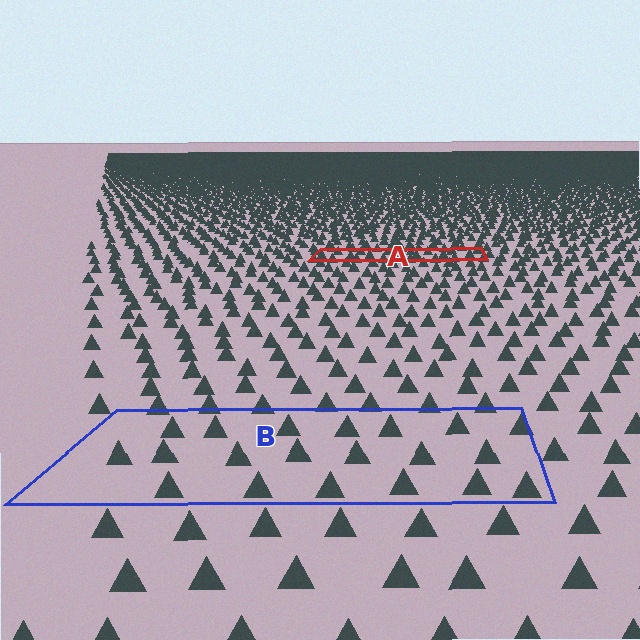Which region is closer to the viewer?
Region B is closer. The texture elements there are larger and more spread out.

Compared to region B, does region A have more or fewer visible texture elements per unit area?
Region A has more texture elements per unit area — they are packed more densely because it is farther away.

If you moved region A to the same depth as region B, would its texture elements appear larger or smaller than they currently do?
They would appear larger. At a closer depth, the same texture elements are projected at a bigger on-screen size.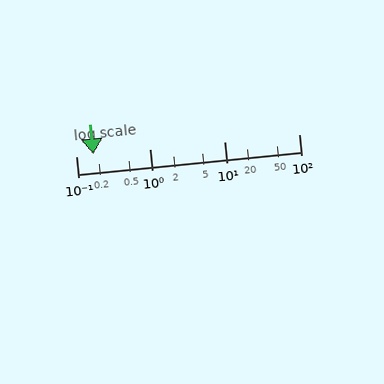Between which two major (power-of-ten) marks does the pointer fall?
The pointer is between 0.1 and 1.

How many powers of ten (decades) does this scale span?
The scale spans 3 decades, from 0.1 to 100.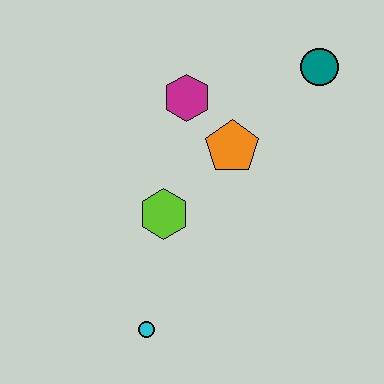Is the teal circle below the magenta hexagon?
No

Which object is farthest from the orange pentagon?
The cyan circle is farthest from the orange pentagon.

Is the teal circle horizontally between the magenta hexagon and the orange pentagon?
No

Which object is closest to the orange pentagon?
The magenta hexagon is closest to the orange pentagon.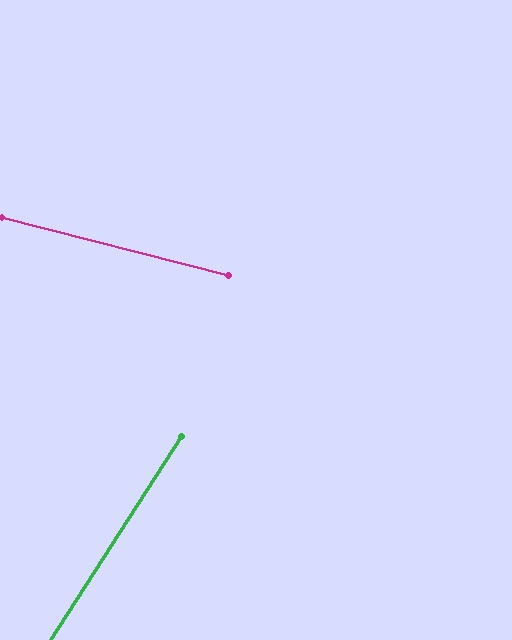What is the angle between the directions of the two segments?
Approximately 71 degrees.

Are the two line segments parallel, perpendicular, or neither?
Neither parallel nor perpendicular — they differ by about 71°.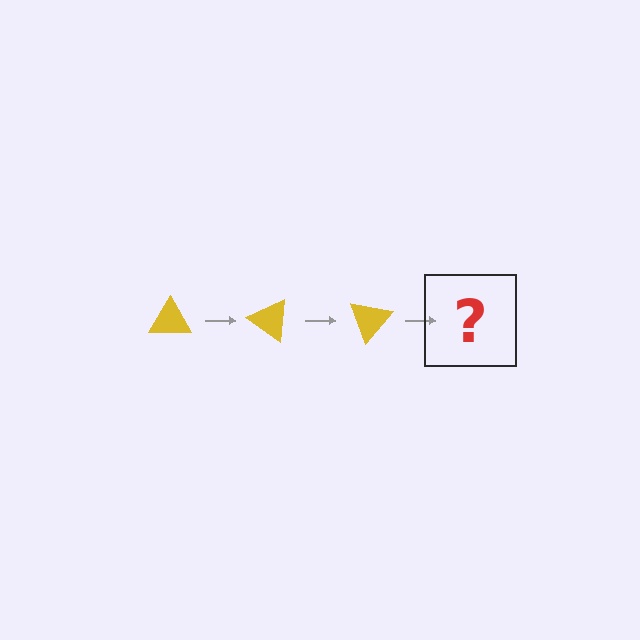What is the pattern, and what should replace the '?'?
The pattern is that the triangle rotates 35 degrees each step. The '?' should be a yellow triangle rotated 105 degrees.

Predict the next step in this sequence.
The next step is a yellow triangle rotated 105 degrees.